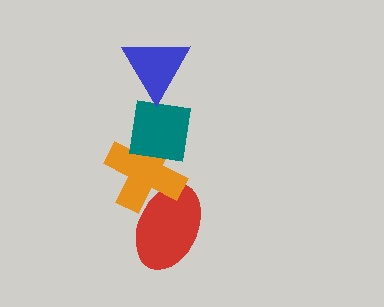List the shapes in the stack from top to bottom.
From top to bottom: the blue triangle, the teal square, the orange cross, the red ellipse.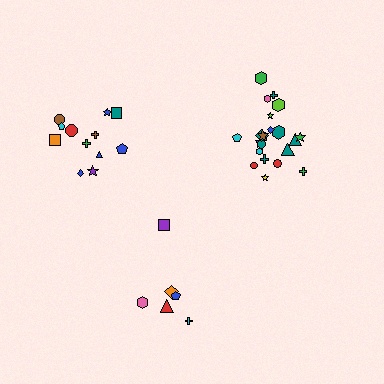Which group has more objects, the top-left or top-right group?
The top-right group.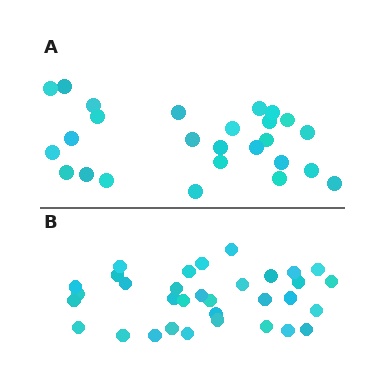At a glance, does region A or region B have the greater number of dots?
Region B (the bottom region) has more dots.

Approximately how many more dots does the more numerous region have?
Region B has roughly 8 or so more dots than region A.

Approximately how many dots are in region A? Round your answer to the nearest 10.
About 30 dots. (The exact count is 26, which rounds to 30.)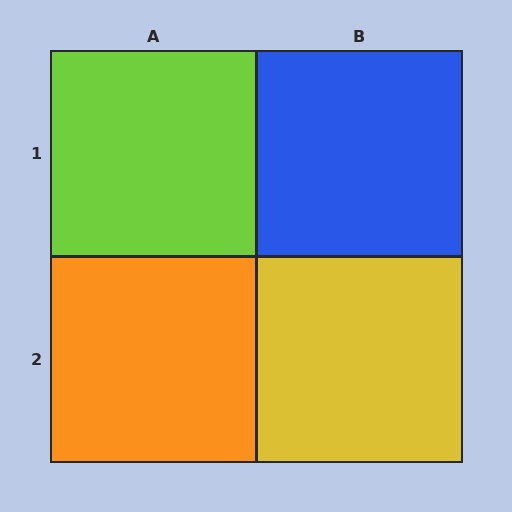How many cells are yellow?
1 cell is yellow.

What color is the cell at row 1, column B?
Blue.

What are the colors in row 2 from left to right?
Orange, yellow.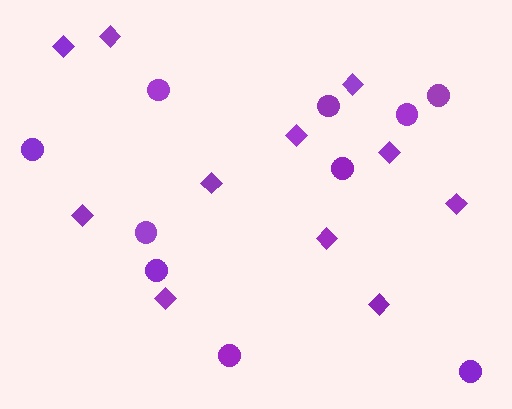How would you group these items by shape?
There are 2 groups: one group of diamonds (11) and one group of circles (10).